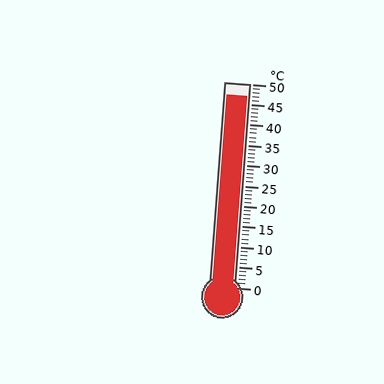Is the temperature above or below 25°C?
The temperature is above 25°C.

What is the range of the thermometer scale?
The thermometer scale ranges from 0°C to 50°C.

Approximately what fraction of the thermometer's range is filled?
The thermometer is filled to approximately 95% of its range.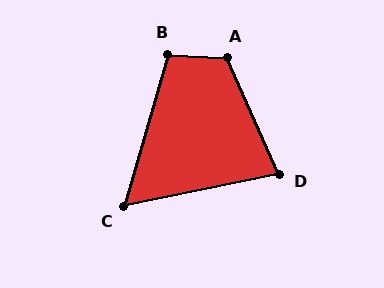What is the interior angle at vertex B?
Approximately 103 degrees (obtuse).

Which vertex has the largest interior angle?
A, at approximately 118 degrees.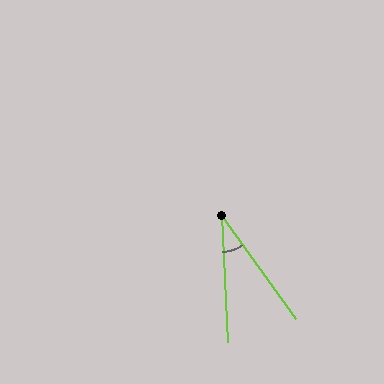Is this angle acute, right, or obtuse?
It is acute.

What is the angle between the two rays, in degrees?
Approximately 33 degrees.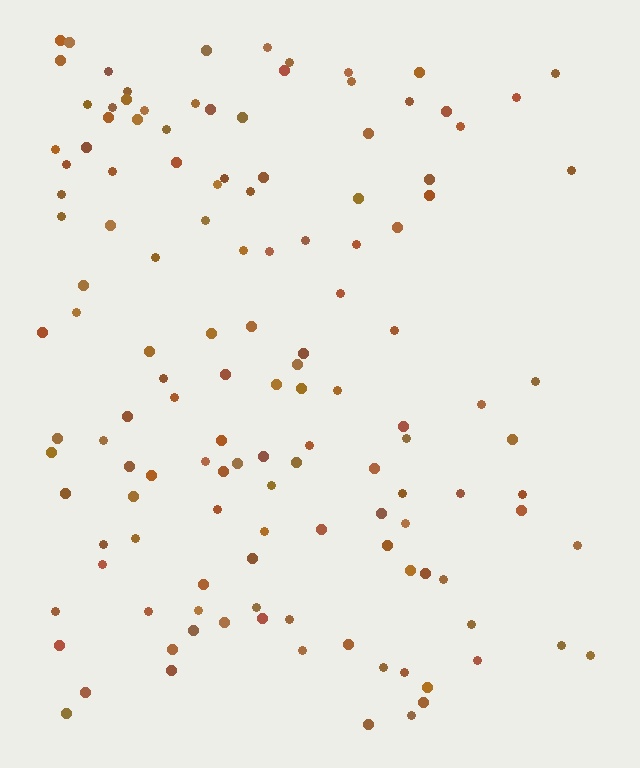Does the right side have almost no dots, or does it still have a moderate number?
Still a moderate number, just noticeably fewer than the left.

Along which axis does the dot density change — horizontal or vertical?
Horizontal.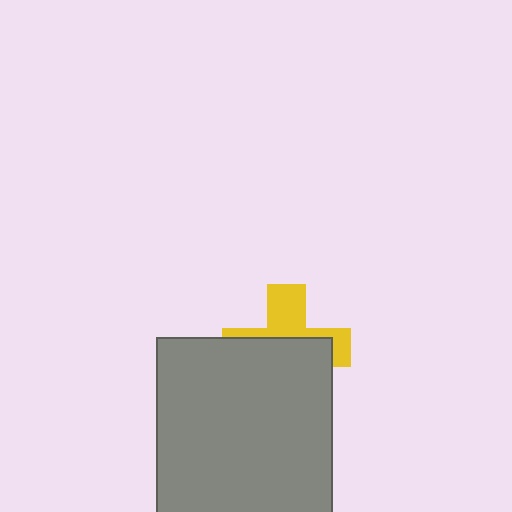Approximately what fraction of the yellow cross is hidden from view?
Roughly 59% of the yellow cross is hidden behind the gray square.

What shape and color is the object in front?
The object in front is a gray square.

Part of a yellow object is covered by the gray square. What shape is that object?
It is a cross.